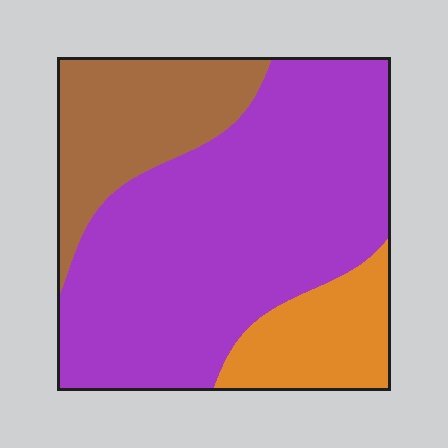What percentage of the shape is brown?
Brown covers 21% of the shape.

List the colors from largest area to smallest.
From largest to smallest: purple, brown, orange.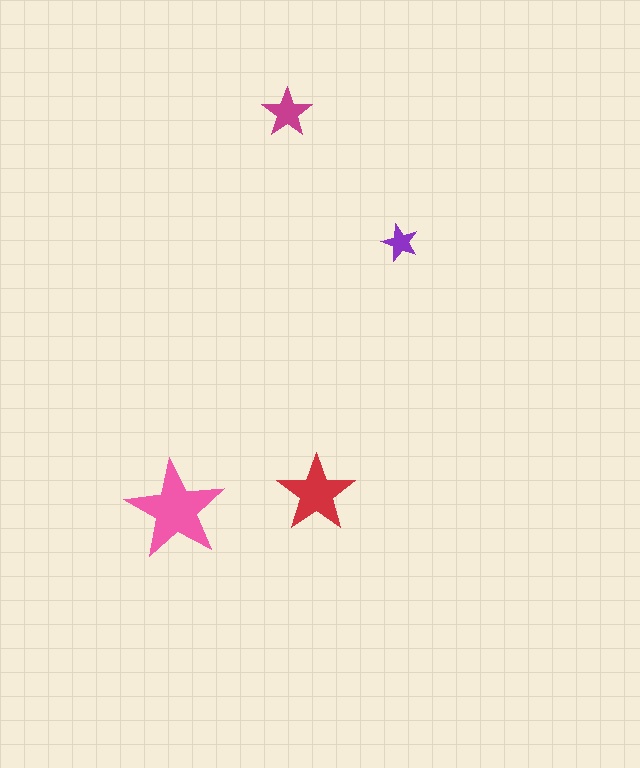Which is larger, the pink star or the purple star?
The pink one.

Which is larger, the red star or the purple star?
The red one.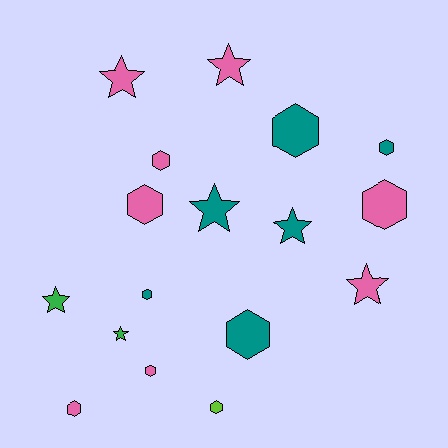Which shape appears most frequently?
Hexagon, with 10 objects.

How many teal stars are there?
There are 2 teal stars.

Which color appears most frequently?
Pink, with 8 objects.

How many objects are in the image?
There are 17 objects.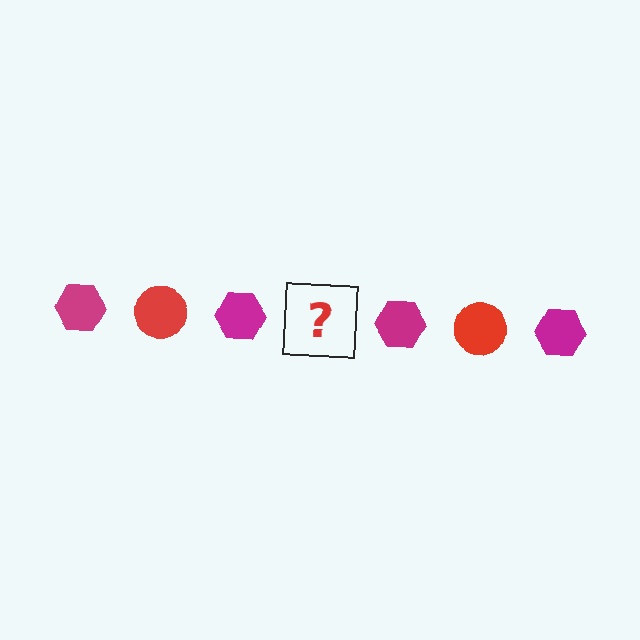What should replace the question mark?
The question mark should be replaced with a red circle.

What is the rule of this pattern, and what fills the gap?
The rule is that the pattern alternates between magenta hexagon and red circle. The gap should be filled with a red circle.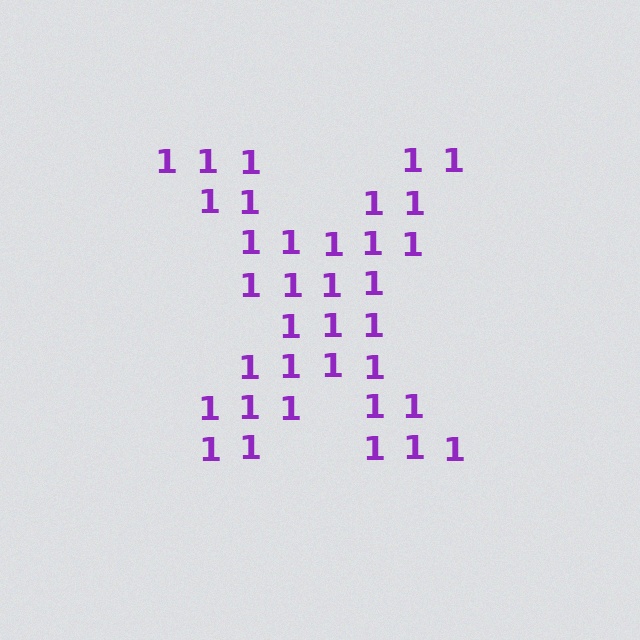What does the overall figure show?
The overall figure shows the letter X.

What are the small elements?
The small elements are digit 1's.